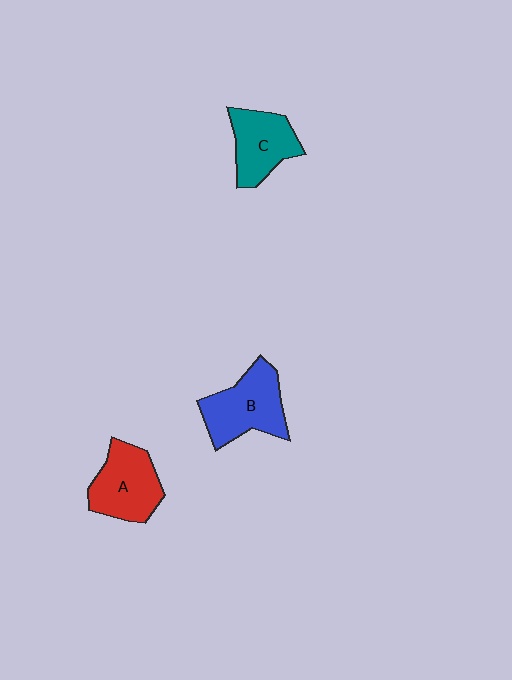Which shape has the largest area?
Shape B (blue).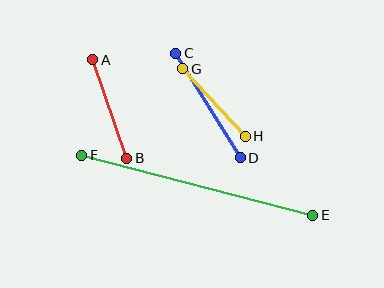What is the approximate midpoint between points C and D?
The midpoint is at approximately (208, 105) pixels.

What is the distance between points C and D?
The distance is approximately 123 pixels.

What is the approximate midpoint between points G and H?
The midpoint is at approximately (214, 102) pixels.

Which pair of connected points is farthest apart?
Points E and F are farthest apart.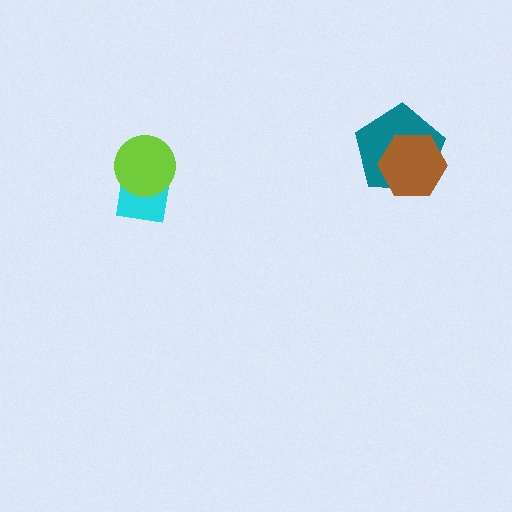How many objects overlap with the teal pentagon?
1 object overlaps with the teal pentagon.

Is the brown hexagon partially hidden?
No, no other shape covers it.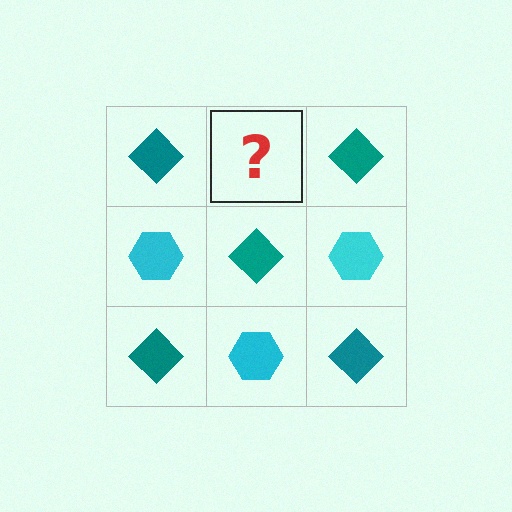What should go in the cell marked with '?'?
The missing cell should contain a cyan hexagon.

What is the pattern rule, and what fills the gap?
The rule is that it alternates teal diamond and cyan hexagon in a checkerboard pattern. The gap should be filled with a cyan hexagon.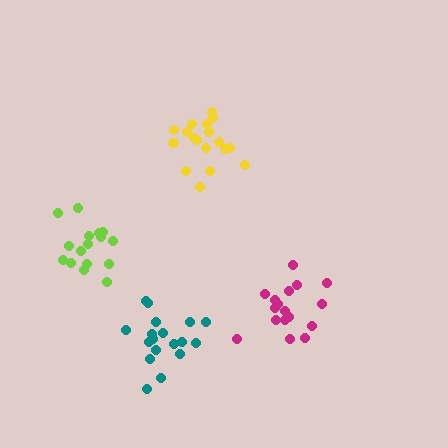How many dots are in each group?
Group 1: 19 dots, Group 2: 18 dots, Group 3: 17 dots, Group 4: 16 dots (70 total).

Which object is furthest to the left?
The lime cluster is leftmost.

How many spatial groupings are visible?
There are 4 spatial groupings.